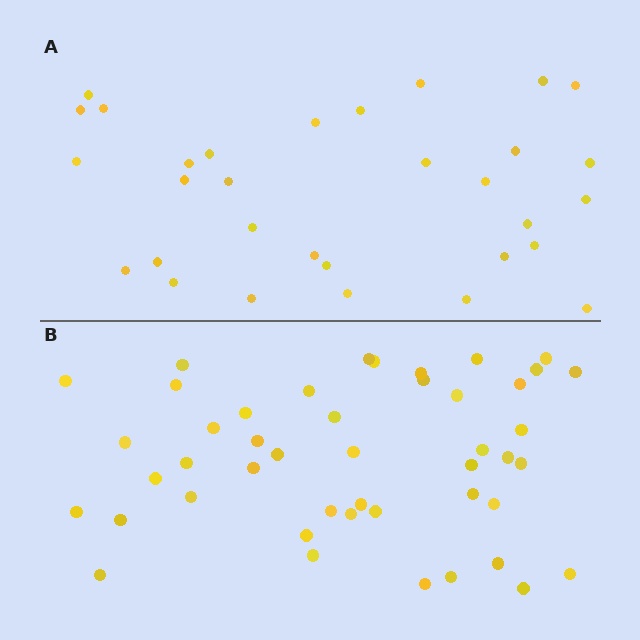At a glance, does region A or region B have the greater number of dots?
Region B (the bottom region) has more dots.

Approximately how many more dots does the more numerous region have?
Region B has approximately 15 more dots than region A.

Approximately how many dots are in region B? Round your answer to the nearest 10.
About 50 dots. (The exact count is 46, which rounds to 50.)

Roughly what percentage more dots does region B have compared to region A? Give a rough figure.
About 50% more.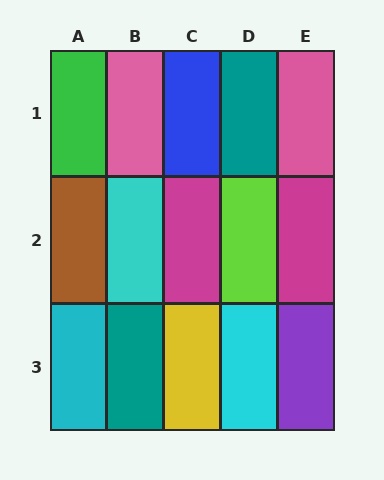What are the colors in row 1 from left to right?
Green, pink, blue, teal, pink.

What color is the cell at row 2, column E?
Magenta.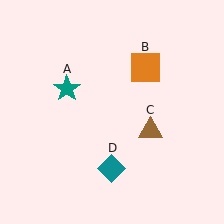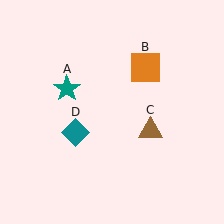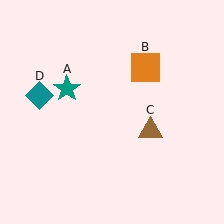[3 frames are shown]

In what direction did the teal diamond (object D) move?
The teal diamond (object D) moved up and to the left.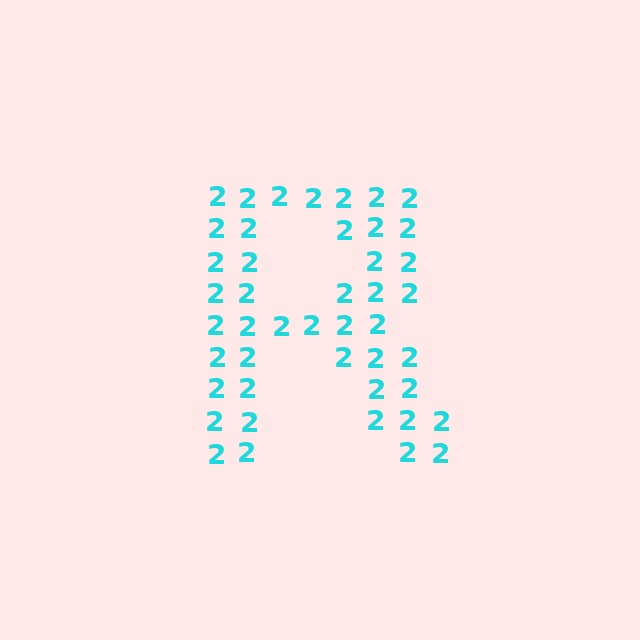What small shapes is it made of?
It is made of small digit 2's.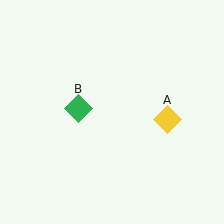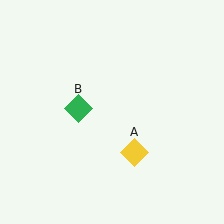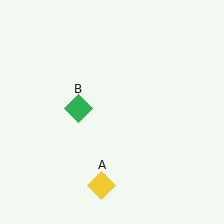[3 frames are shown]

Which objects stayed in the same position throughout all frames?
Green diamond (object B) remained stationary.